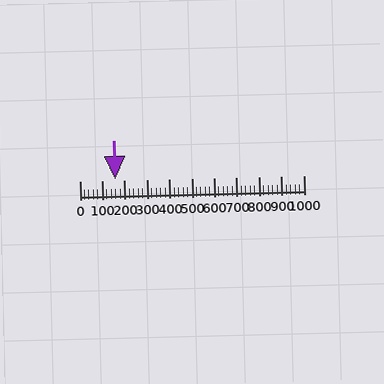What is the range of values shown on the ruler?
The ruler shows values from 0 to 1000.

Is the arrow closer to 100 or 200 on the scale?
The arrow is closer to 200.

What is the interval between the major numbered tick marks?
The major tick marks are spaced 100 units apart.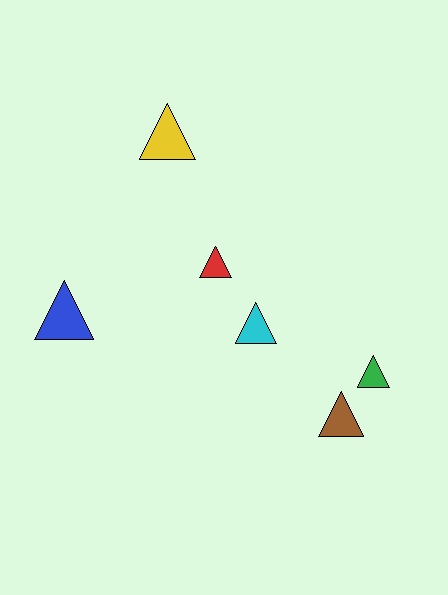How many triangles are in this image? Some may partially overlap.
There are 6 triangles.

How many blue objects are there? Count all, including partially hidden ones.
There is 1 blue object.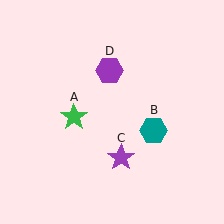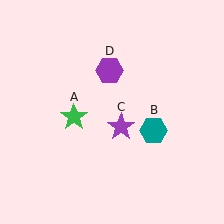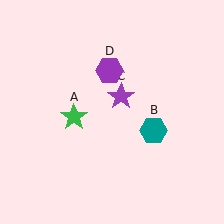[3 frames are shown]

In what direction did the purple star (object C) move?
The purple star (object C) moved up.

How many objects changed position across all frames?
1 object changed position: purple star (object C).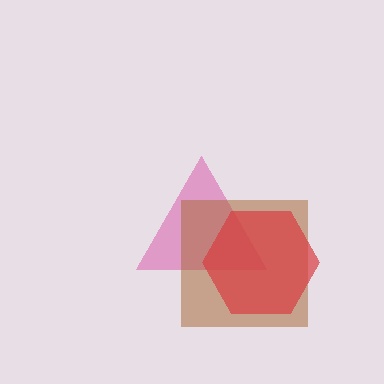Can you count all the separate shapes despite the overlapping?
Yes, there are 3 separate shapes.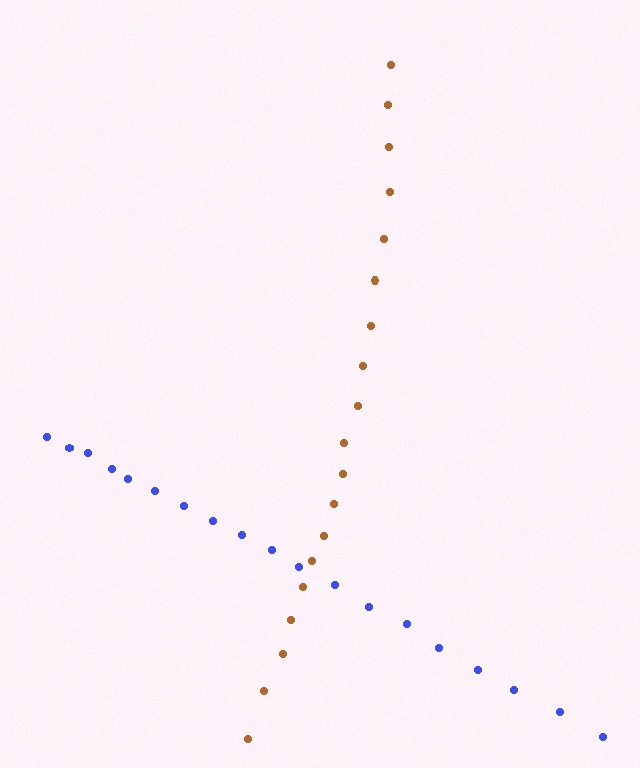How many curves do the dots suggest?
There are 2 distinct paths.